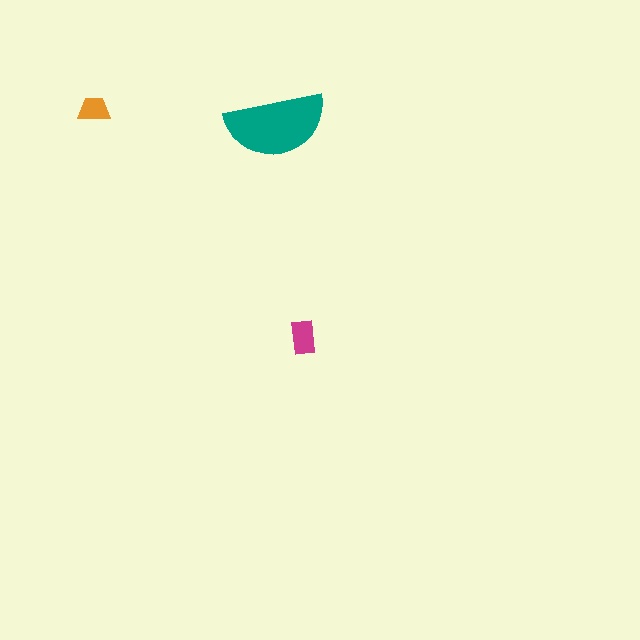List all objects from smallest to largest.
The orange trapezoid, the magenta rectangle, the teal semicircle.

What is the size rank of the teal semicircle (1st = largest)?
1st.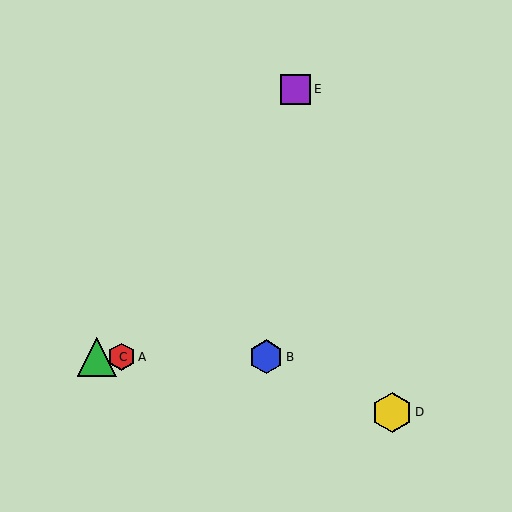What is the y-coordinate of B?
Object B is at y≈357.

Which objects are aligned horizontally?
Objects A, B, C are aligned horizontally.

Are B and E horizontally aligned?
No, B is at y≈357 and E is at y≈89.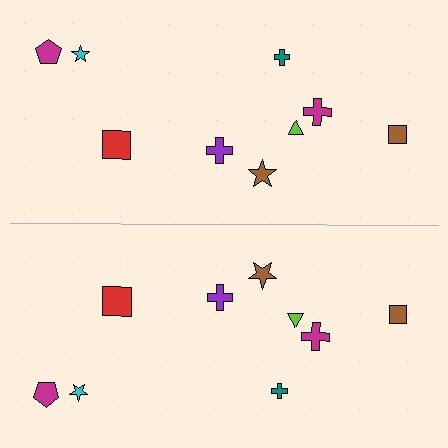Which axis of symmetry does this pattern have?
The pattern has a horizontal axis of symmetry running through the center of the image.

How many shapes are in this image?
There are 18 shapes in this image.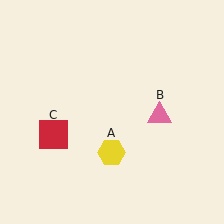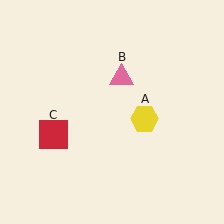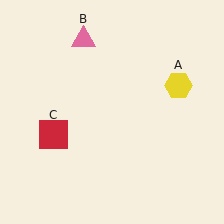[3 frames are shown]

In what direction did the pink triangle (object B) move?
The pink triangle (object B) moved up and to the left.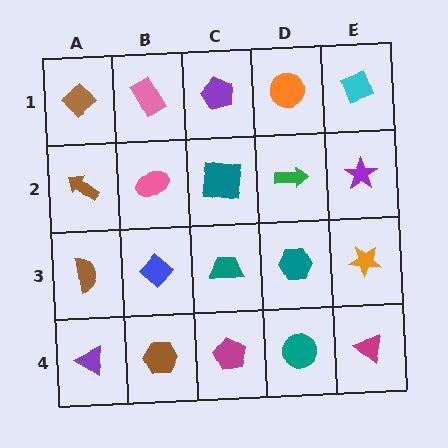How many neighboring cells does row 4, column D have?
3.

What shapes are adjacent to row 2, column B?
A pink rectangle (row 1, column B), a blue diamond (row 3, column B), a brown arrow (row 2, column A), a teal square (row 2, column C).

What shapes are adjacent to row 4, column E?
An orange star (row 3, column E), a teal circle (row 4, column D).